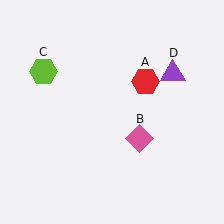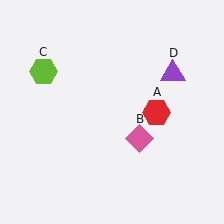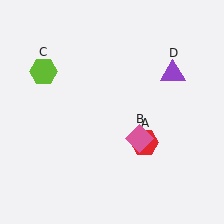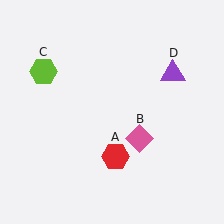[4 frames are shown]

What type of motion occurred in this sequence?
The red hexagon (object A) rotated clockwise around the center of the scene.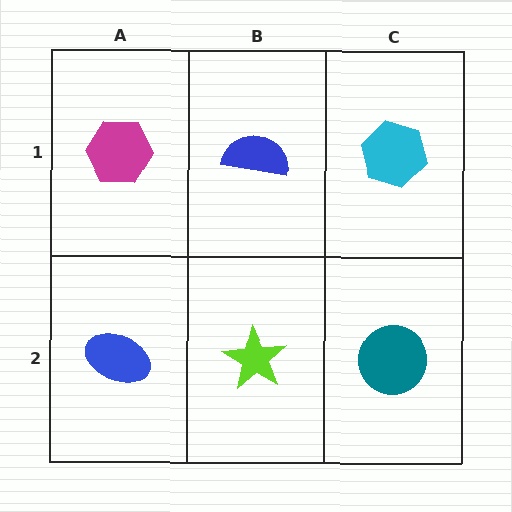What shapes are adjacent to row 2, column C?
A cyan hexagon (row 1, column C), a lime star (row 2, column B).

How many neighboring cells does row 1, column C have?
2.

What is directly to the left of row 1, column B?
A magenta hexagon.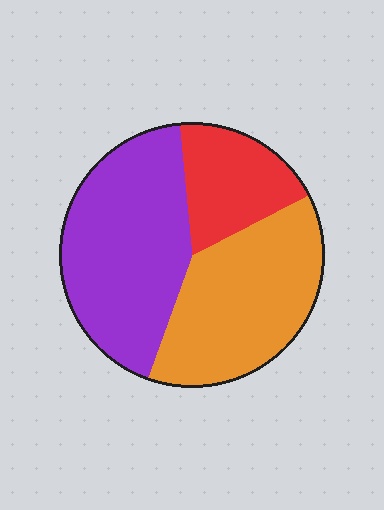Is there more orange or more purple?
Purple.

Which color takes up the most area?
Purple, at roughly 45%.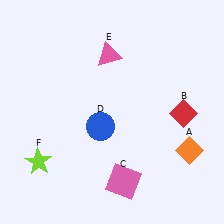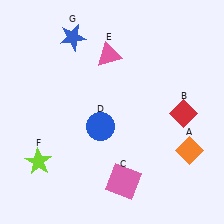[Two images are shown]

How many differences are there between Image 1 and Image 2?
There is 1 difference between the two images.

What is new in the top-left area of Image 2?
A blue star (G) was added in the top-left area of Image 2.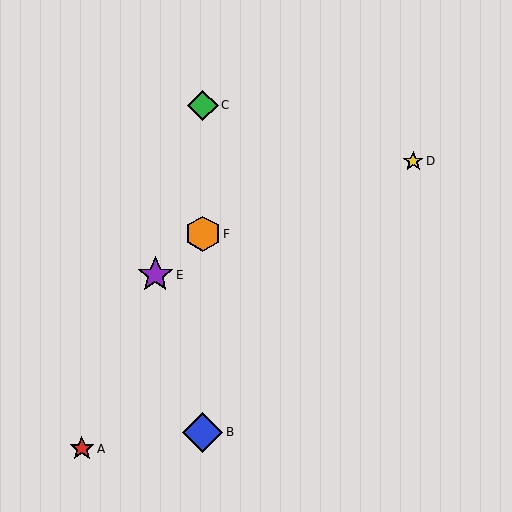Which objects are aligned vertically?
Objects B, C, F are aligned vertically.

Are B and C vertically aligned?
Yes, both are at x≈203.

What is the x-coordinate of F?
Object F is at x≈203.